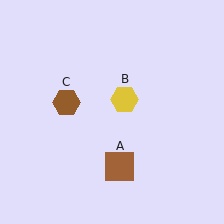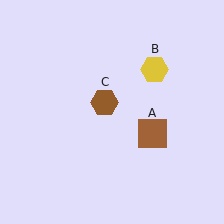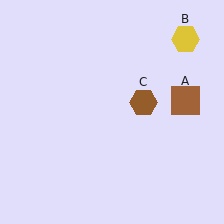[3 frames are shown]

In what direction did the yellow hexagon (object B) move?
The yellow hexagon (object B) moved up and to the right.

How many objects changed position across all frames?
3 objects changed position: brown square (object A), yellow hexagon (object B), brown hexagon (object C).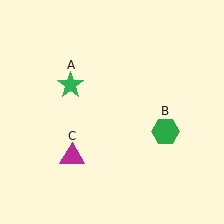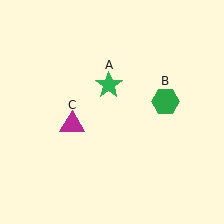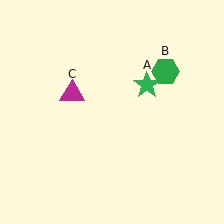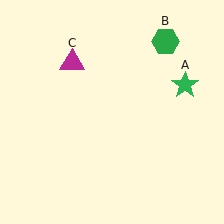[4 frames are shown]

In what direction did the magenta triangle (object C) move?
The magenta triangle (object C) moved up.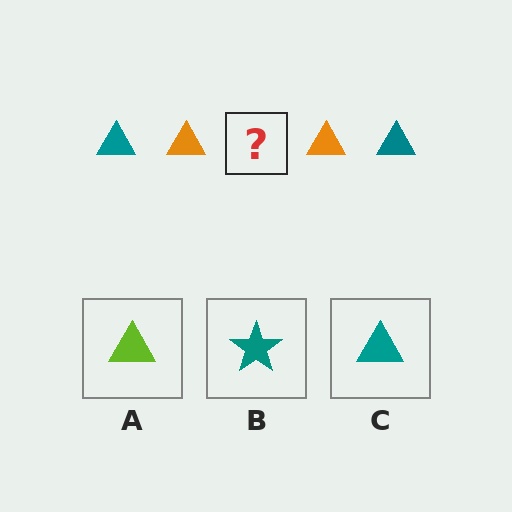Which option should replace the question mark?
Option C.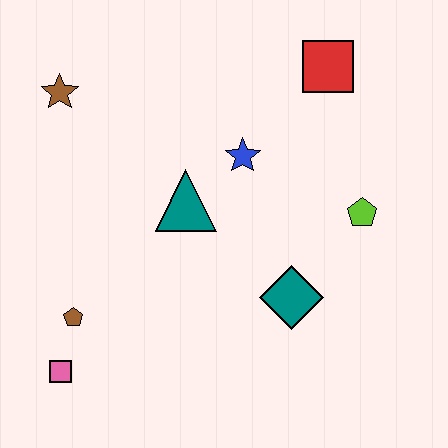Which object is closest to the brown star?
The teal triangle is closest to the brown star.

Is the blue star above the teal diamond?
Yes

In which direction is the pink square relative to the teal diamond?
The pink square is to the left of the teal diamond.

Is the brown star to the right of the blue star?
No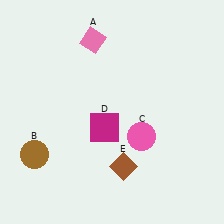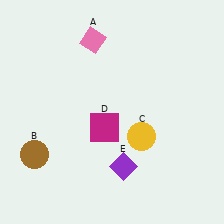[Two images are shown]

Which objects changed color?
C changed from pink to yellow. E changed from brown to purple.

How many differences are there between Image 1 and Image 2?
There are 2 differences between the two images.